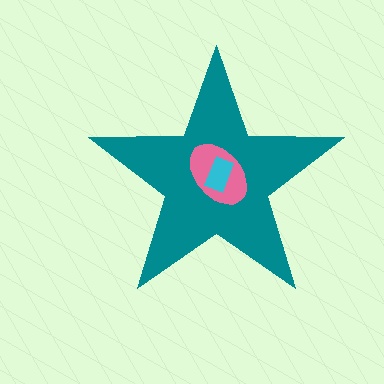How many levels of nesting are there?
3.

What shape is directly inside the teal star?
The pink ellipse.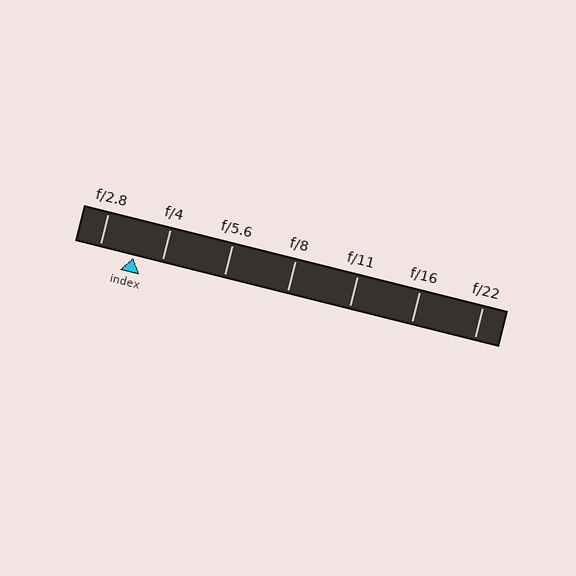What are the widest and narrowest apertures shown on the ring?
The widest aperture shown is f/2.8 and the narrowest is f/22.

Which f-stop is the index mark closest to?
The index mark is closest to f/4.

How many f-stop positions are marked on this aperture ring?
There are 7 f-stop positions marked.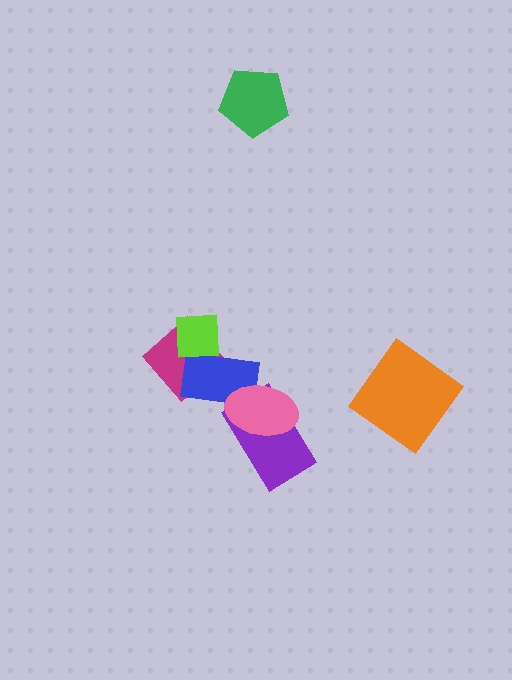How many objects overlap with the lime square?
2 objects overlap with the lime square.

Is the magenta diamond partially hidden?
Yes, it is partially covered by another shape.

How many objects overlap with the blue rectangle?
3 objects overlap with the blue rectangle.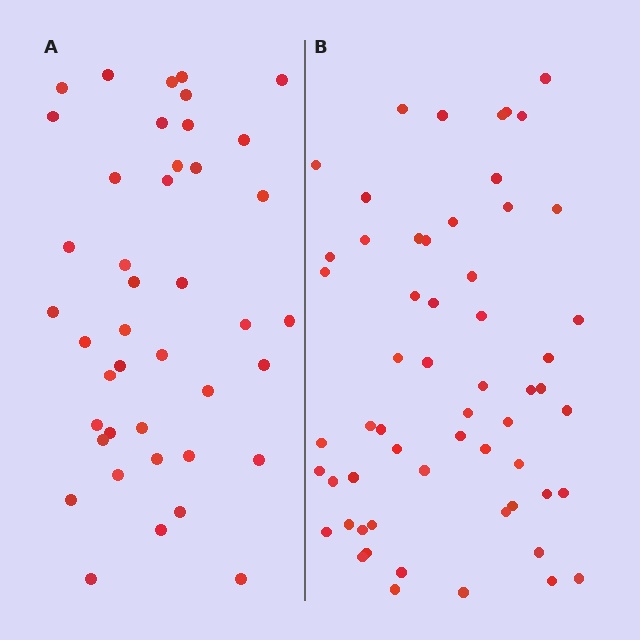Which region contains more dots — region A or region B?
Region B (the right region) has more dots.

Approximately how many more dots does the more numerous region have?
Region B has approximately 15 more dots than region A.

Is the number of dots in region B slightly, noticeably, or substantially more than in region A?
Region B has noticeably more, but not dramatically so. The ratio is roughly 1.4 to 1.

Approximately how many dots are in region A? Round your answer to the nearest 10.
About 40 dots. (The exact count is 42, which rounds to 40.)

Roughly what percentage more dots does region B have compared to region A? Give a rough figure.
About 40% more.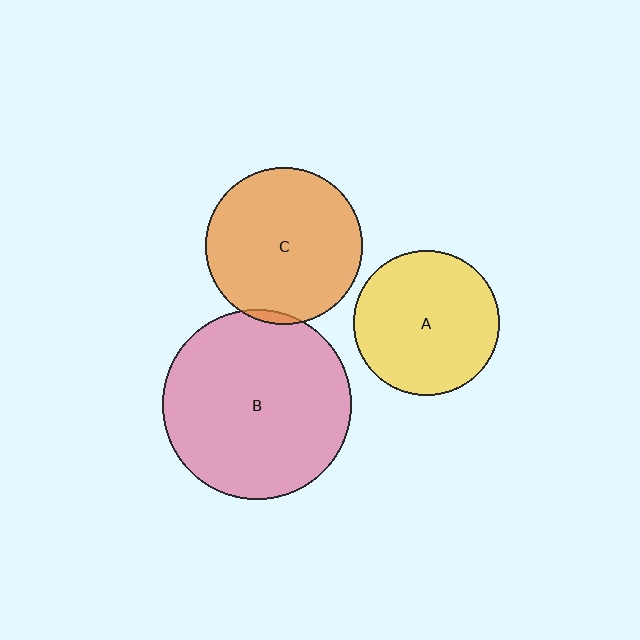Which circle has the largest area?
Circle B (pink).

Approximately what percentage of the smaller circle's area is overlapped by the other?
Approximately 5%.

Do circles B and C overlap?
Yes.